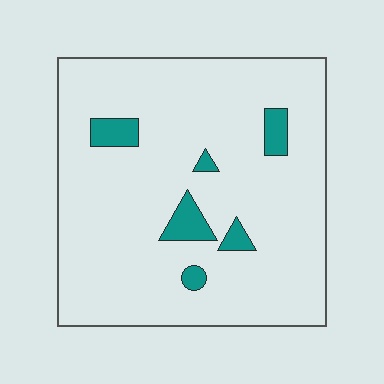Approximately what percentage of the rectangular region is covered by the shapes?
Approximately 10%.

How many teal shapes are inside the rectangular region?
6.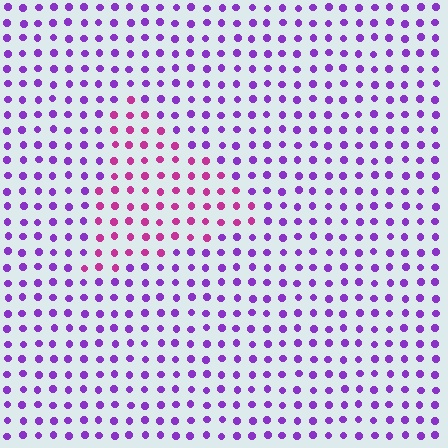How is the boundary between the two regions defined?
The boundary is defined purely by a slight shift in hue (about 43 degrees). Spacing, size, and orientation are identical on both sides.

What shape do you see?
I see a triangle.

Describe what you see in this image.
The image is filled with small purple elements in a uniform arrangement. A triangle-shaped region is visible where the elements are tinted to a slightly different hue, forming a subtle color boundary.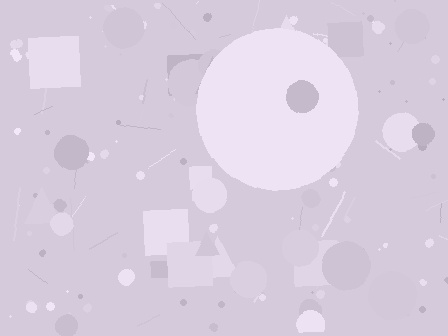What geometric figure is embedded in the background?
A circle is embedded in the background.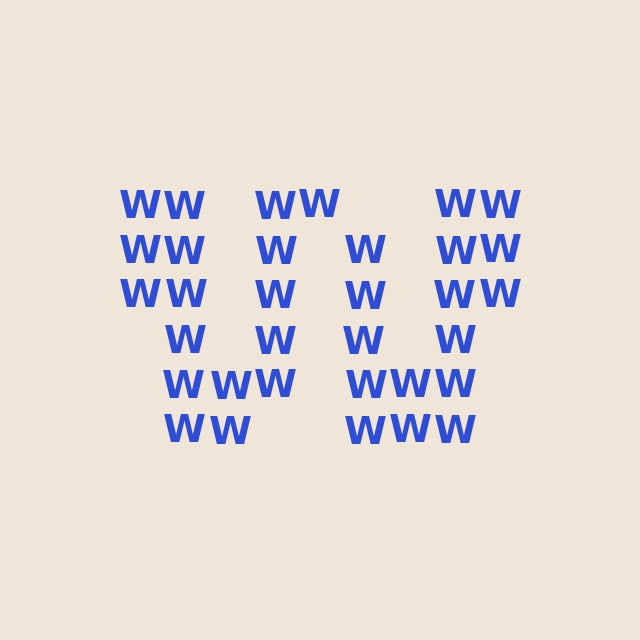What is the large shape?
The large shape is the letter W.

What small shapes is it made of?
It is made of small letter W's.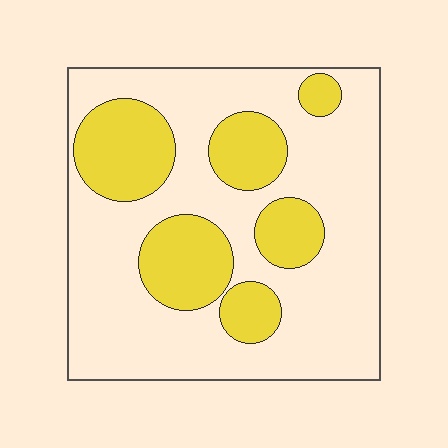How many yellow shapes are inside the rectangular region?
6.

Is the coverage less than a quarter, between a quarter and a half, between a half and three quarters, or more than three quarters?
Between a quarter and a half.